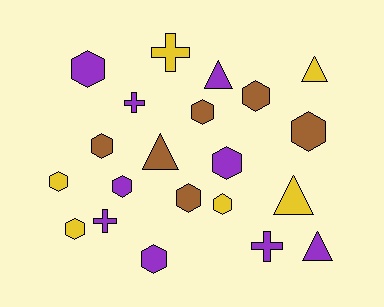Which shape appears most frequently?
Hexagon, with 12 objects.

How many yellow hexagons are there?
There are 3 yellow hexagons.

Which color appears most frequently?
Purple, with 9 objects.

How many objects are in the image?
There are 21 objects.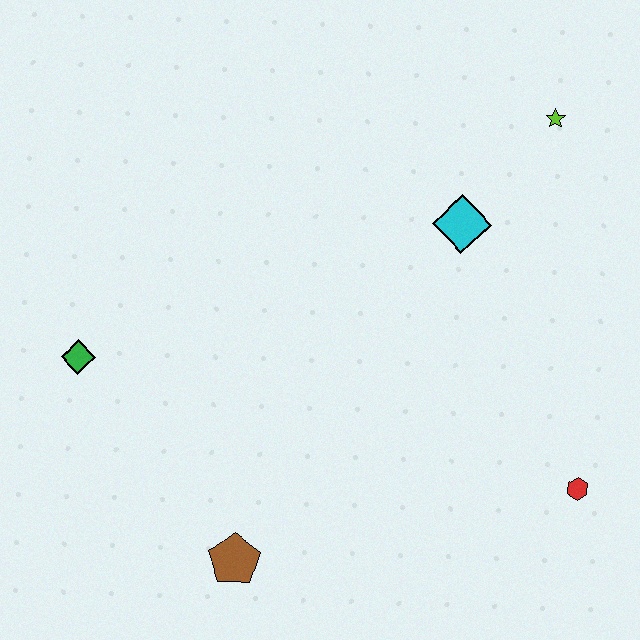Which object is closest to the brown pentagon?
The green diamond is closest to the brown pentagon.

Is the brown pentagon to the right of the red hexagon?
No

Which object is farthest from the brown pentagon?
The lime star is farthest from the brown pentagon.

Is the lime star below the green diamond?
No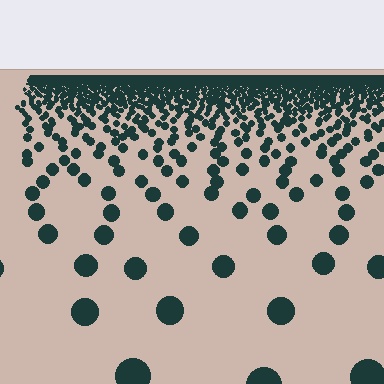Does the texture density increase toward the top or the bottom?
Density increases toward the top.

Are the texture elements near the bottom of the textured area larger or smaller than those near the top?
Larger. Near the bottom, elements are closer to the viewer and appear at a bigger on-screen size.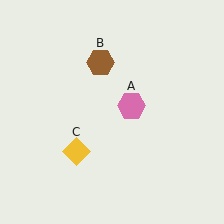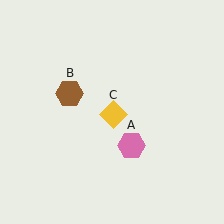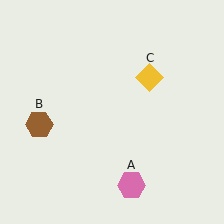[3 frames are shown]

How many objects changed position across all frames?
3 objects changed position: pink hexagon (object A), brown hexagon (object B), yellow diamond (object C).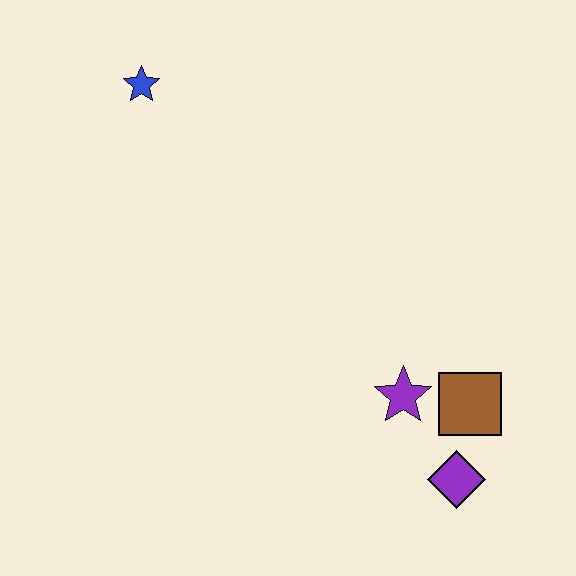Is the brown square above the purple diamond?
Yes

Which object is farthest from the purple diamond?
The blue star is farthest from the purple diamond.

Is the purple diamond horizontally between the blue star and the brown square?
Yes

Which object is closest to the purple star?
The brown square is closest to the purple star.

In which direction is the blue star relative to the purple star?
The blue star is above the purple star.